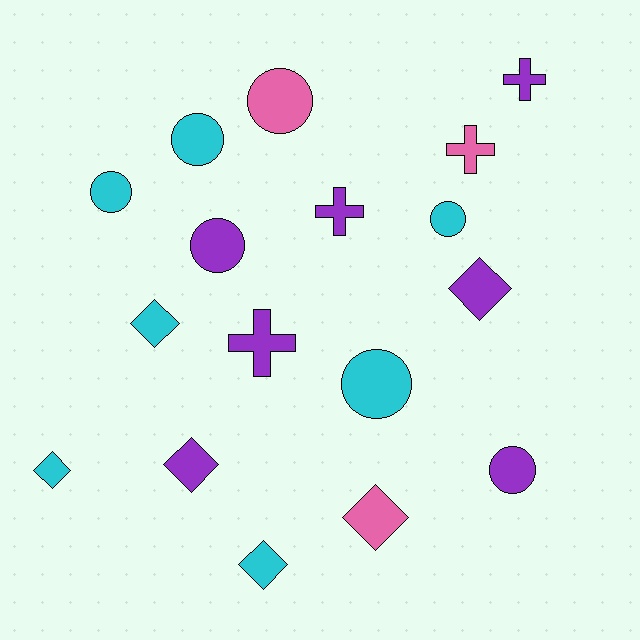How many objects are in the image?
There are 17 objects.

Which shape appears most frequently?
Circle, with 7 objects.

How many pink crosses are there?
There is 1 pink cross.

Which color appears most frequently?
Cyan, with 7 objects.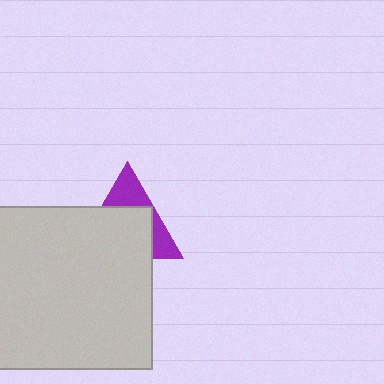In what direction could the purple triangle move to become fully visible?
The purple triangle could move up. That would shift it out from behind the light gray square entirely.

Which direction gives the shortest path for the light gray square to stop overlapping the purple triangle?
Moving down gives the shortest separation.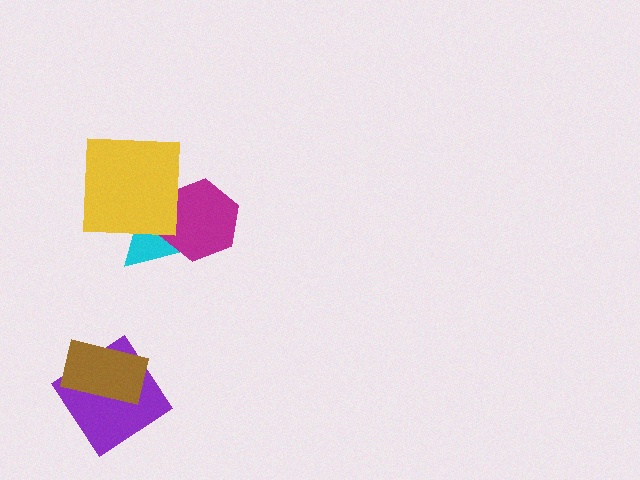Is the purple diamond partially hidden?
Yes, it is partially covered by another shape.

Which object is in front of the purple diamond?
The brown rectangle is in front of the purple diamond.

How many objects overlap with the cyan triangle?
2 objects overlap with the cyan triangle.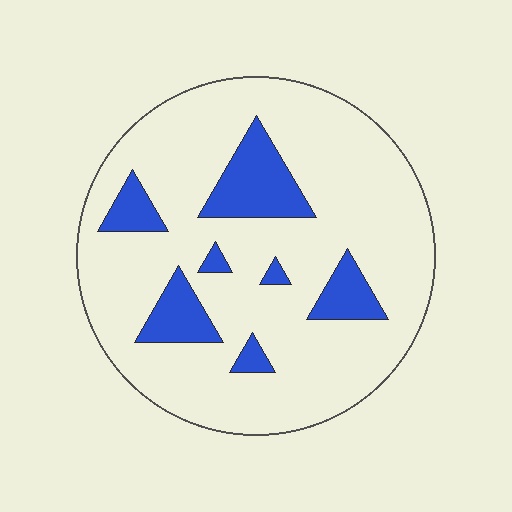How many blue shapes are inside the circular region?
7.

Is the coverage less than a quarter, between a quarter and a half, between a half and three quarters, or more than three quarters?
Less than a quarter.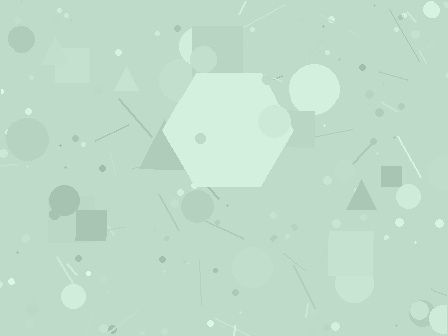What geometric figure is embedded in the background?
A hexagon is embedded in the background.